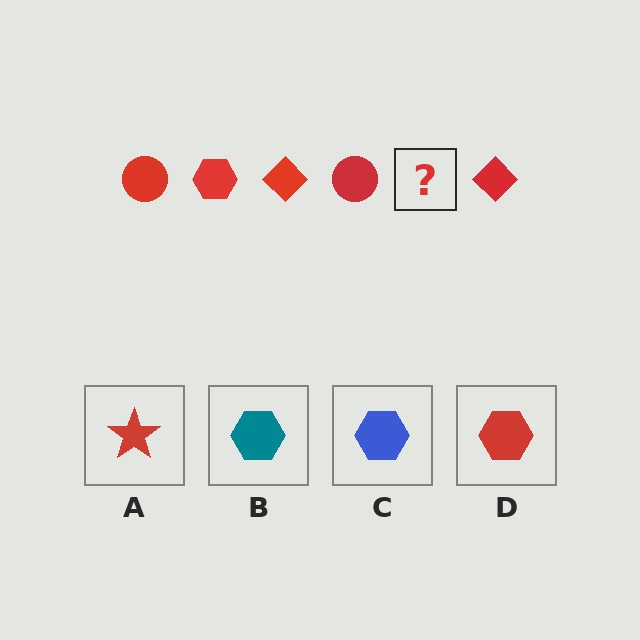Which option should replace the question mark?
Option D.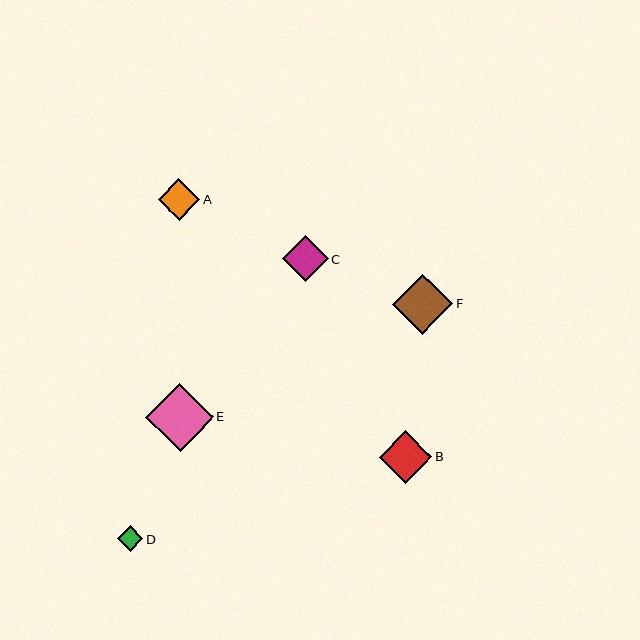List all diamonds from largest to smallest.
From largest to smallest: E, F, B, C, A, D.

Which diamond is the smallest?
Diamond D is the smallest with a size of approximately 26 pixels.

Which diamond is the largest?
Diamond E is the largest with a size of approximately 68 pixels.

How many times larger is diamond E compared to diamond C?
Diamond E is approximately 1.5 times the size of diamond C.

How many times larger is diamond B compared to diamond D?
Diamond B is approximately 2.1 times the size of diamond D.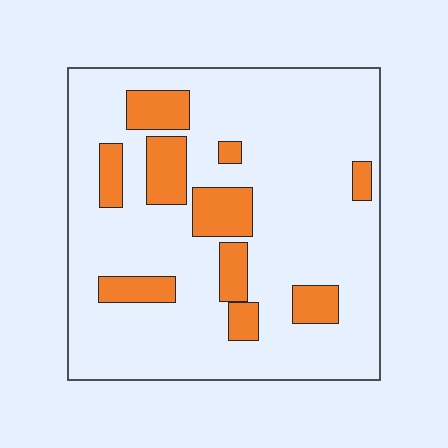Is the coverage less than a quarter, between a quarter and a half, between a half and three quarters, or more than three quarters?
Less than a quarter.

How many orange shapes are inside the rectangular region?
10.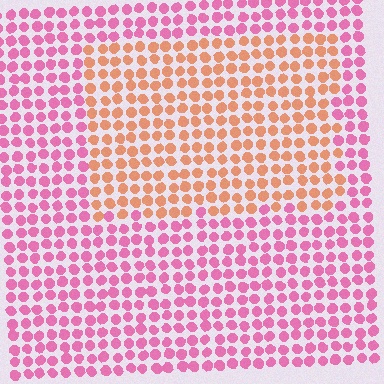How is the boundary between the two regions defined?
The boundary is defined purely by a slight shift in hue (about 51 degrees). Spacing, size, and orientation are identical on both sides.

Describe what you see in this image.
The image is filled with small pink elements in a uniform arrangement. A rectangle-shaped region is visible where the elements are tinted to a slightly different hue, forming a subtle color boundary.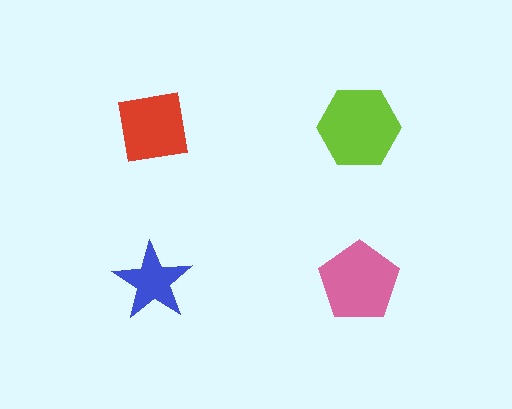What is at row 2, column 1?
A blue star.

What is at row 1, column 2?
A lime hexagon.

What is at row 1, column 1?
A red square.